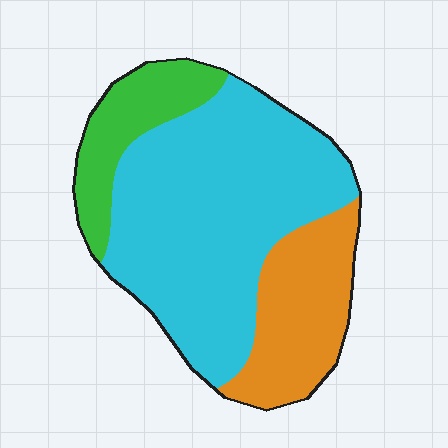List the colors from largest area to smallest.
From largest to smallest: cyan, orange, green.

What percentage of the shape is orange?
Orange covers 23% of the shape.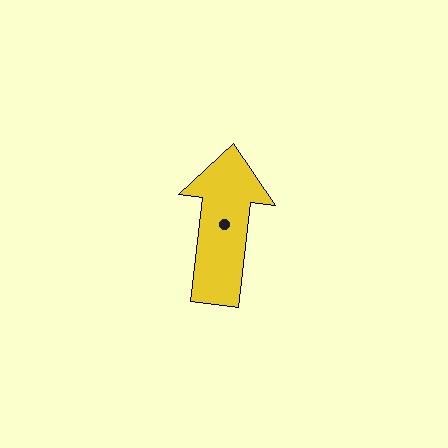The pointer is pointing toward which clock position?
Roughly 12 o'clock.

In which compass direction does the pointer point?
North.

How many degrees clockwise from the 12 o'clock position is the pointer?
Approximately 7 degrees.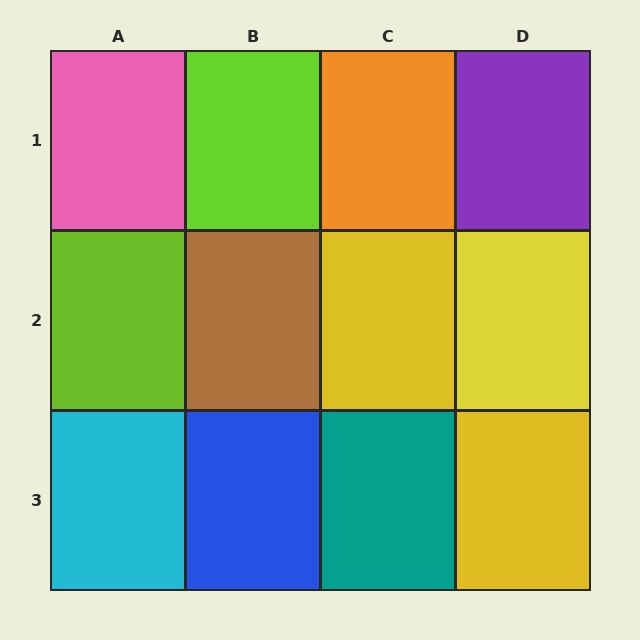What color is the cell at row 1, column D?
Purple.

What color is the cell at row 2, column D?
Yellow.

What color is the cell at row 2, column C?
Yellow.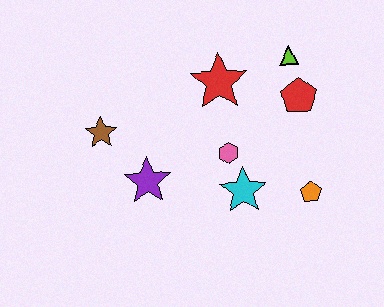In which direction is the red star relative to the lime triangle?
The red star is to the left of the lime triangle.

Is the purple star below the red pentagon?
Yes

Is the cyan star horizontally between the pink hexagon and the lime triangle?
Yes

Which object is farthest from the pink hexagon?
The brown star is farthest from the pink hexagon.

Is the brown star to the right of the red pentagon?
No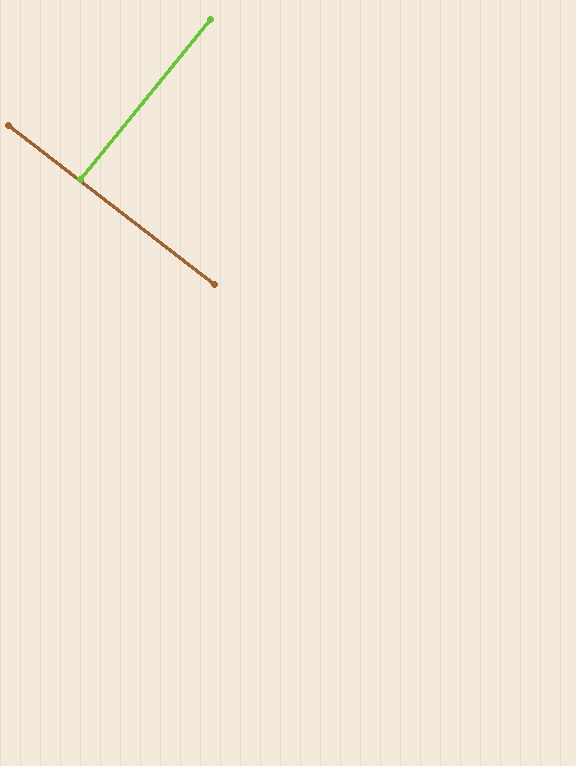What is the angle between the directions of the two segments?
Approximately 89 degrees.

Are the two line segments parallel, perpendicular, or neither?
Perpendicular — they meet at approximately 89°.